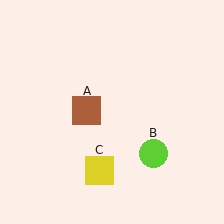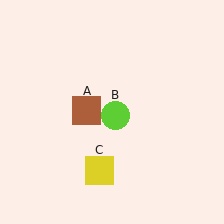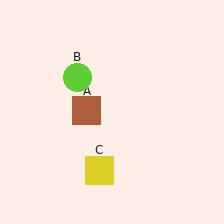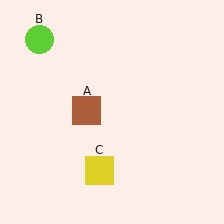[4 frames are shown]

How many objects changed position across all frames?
1 object changed position: lime circle (object B).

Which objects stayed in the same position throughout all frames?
Brown square (object A) and yellow square (object C) remained stationary.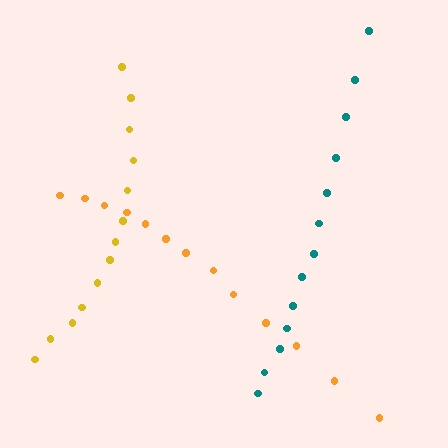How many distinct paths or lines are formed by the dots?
There are 3 distinct paths.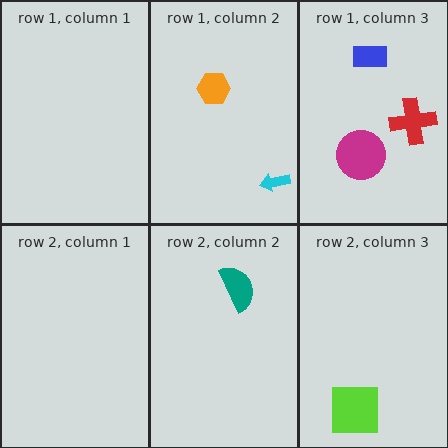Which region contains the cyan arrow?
The row 1, column 2 region.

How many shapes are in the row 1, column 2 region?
2.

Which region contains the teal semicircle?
The row 2, column 2 region.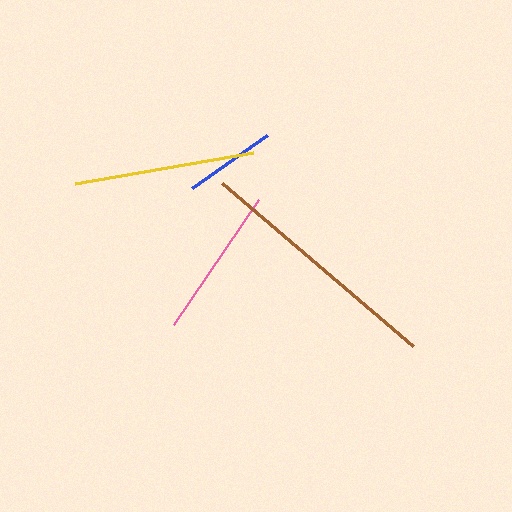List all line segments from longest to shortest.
From longest to shortest: brown, yellow, pink, blue.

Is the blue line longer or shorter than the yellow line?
The yellow line is longer than the blue line.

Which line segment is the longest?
The brown line is the longest at approximately 250 pixels.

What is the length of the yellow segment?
The yellow segment is approximately 181 pixels long.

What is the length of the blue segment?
The blue segment is approximately 92 pixels long.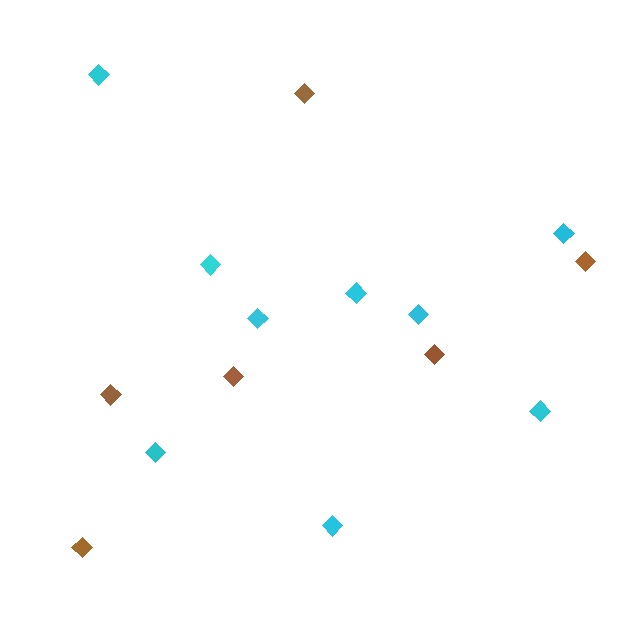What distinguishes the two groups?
There are 2 groups: one group of cyan diamonds (9) and one group of brown diamonds (6).